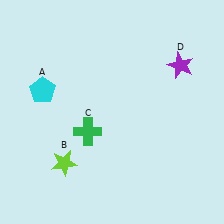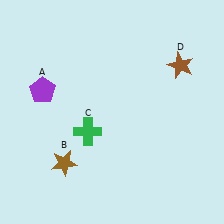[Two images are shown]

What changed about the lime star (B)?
In Image 1, B is lime. In Image 2, it changed to brown.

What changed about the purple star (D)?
In Image 1, D is purple. In Image 2, it changed to brown.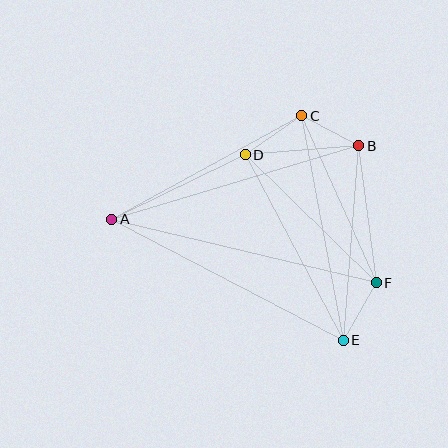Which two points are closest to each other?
Points B and C are closest to each other.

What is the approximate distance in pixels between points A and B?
The distance between A and B is approximately 258 pixels.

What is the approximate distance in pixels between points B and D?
The distance between B and D is approximately 114 pixels.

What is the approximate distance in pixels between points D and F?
The distance between D and F is approximately 183 pixels.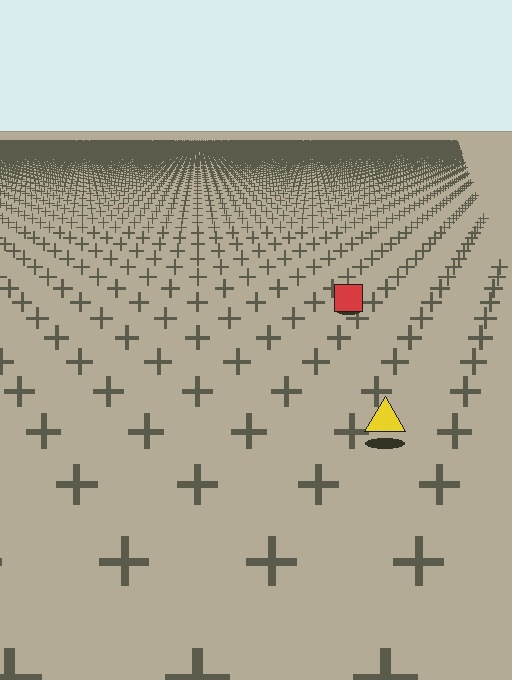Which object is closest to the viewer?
The yellow triangle is closest. The texture marks near it are larger and more spread out.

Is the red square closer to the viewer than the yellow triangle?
No. The yellow triangle is closer — you can tell from the texture gradient: the ground texture is coarser near it.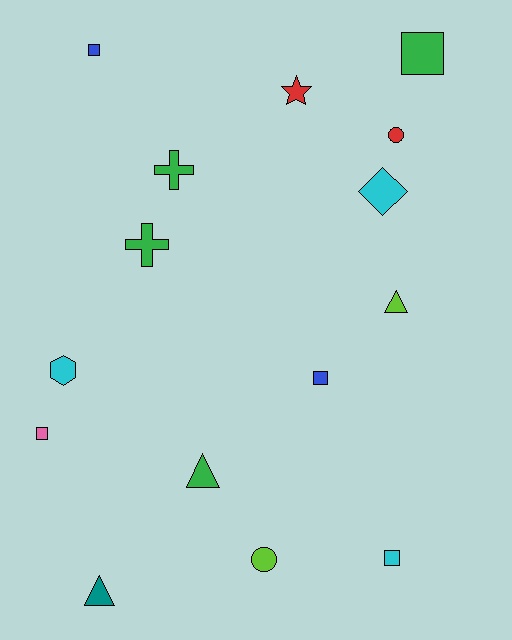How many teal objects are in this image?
There is 1 teal object.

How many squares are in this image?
There are 5 squares.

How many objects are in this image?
There are 15 objects.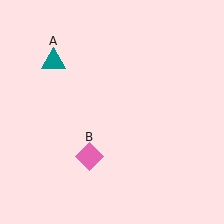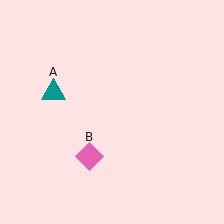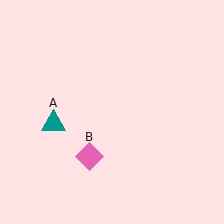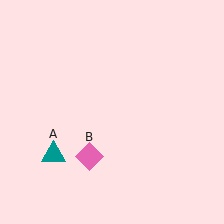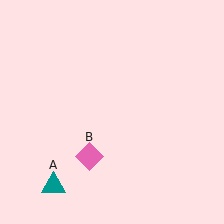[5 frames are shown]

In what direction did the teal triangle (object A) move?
The teal triangle (object A) moved down.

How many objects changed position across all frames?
1 object changed position: teal triangle (object A).